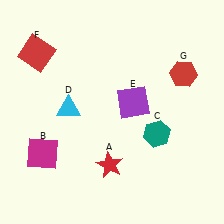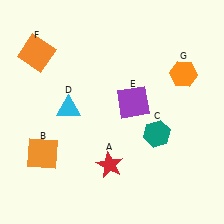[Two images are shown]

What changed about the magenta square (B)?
In Image 1, B is magenta. In Image 2, it changed to orange.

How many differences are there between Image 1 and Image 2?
There are 3 differences between the two images.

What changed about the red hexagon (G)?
In Image 1, G is red. In Image 2, it changed to orange.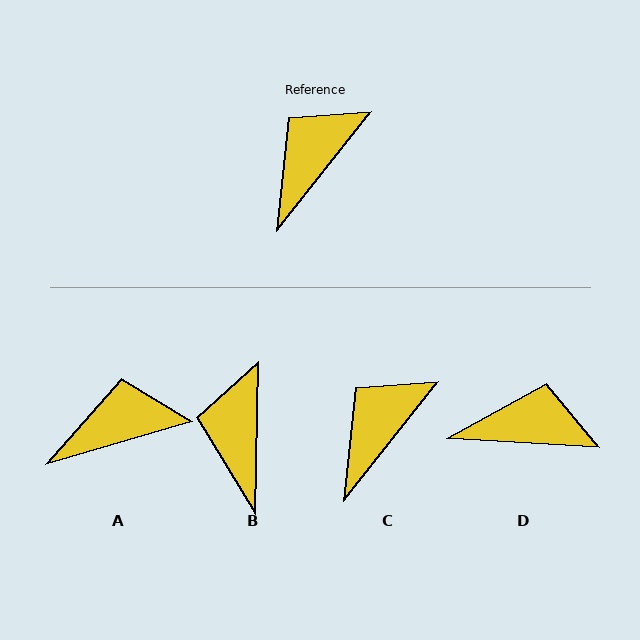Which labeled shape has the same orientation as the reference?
C.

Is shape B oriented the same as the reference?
No, it is off by about 37 degrees.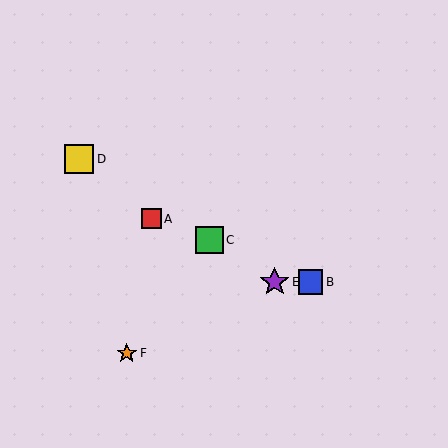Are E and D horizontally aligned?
No, E is at y≈282 and D is at y≈159.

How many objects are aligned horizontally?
2 objects (B, E) are aligned horizontally.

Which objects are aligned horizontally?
Objects B, E are aligned horizontally.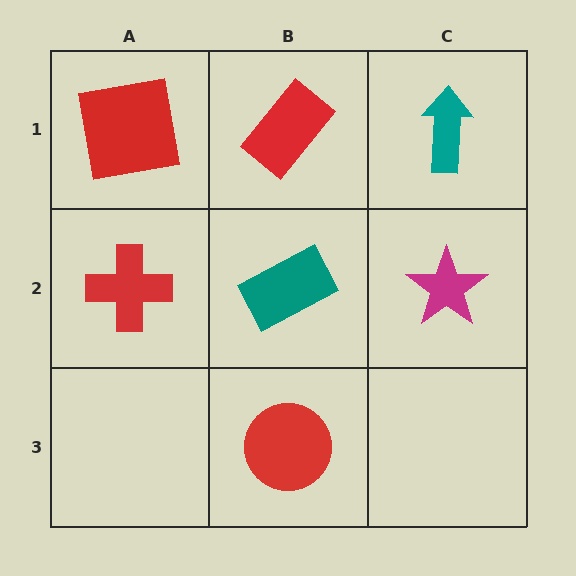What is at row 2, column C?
A magenta star.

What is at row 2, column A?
A red cross.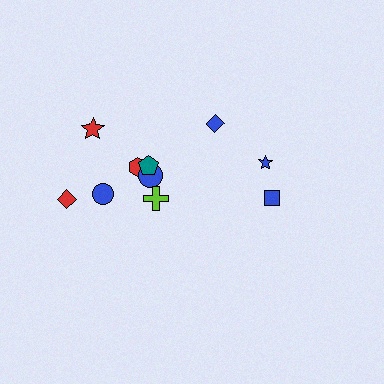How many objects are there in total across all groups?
There are 10 objects.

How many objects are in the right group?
There are 3 objects.